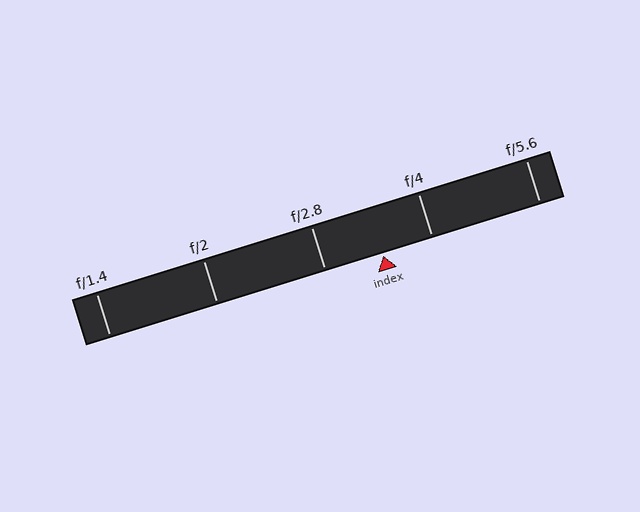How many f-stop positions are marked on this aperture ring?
There are 5 f-stop positions marked.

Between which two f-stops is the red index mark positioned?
The index mark is between f/2.8 and f/4.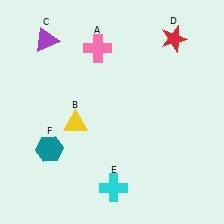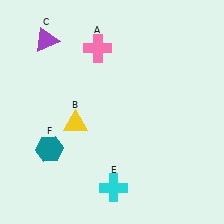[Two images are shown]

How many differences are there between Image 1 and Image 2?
There is 1 difference between the two images.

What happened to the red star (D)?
The red star (D) was removed in Image 2. It was in the top-right area of Image 1.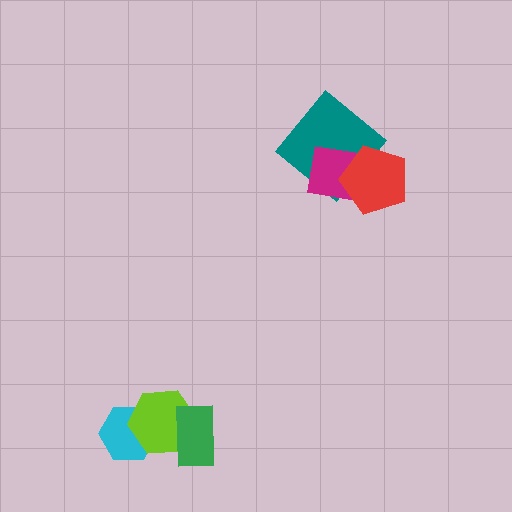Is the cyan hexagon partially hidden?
Yes, it is partially covered by another shape.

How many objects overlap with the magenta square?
2 objects overlap with the magenta square.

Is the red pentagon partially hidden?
No, no other shape covers it.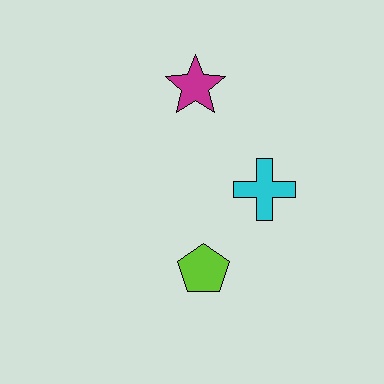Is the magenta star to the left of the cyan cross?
Yes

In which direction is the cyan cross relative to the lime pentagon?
The cyan cross is above the lime pentagon.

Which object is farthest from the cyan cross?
The magenta star is farthest from the cyan cross.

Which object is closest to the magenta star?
The cyan cross is closest to the magenta star.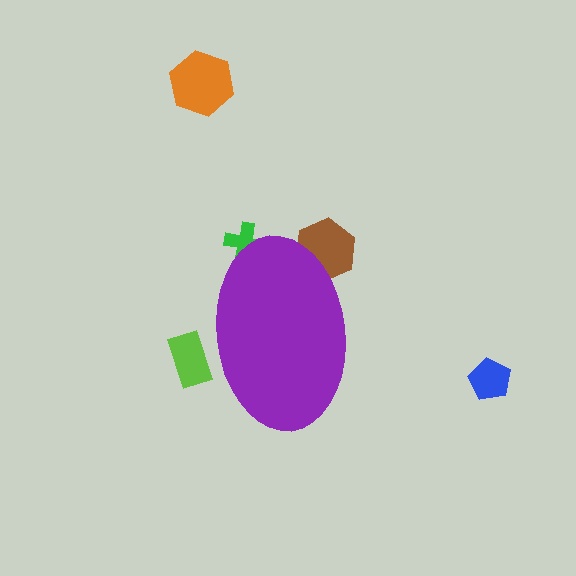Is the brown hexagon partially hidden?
Yes, the brown hexagon is partially hidden behind the purple ellipse.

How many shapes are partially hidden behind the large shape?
3 shapes are partially hidden.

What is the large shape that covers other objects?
A purple ellipse.